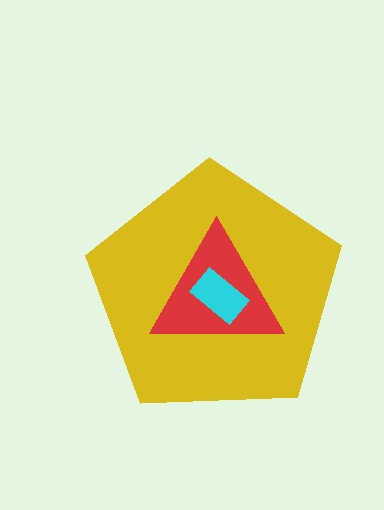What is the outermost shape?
The yellow pentagon.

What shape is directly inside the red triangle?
The cyan rectangle.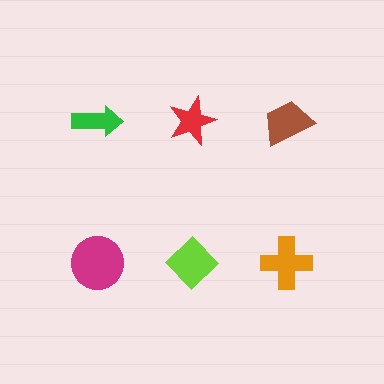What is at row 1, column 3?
A brown trapezoid.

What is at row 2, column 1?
A magenta circle.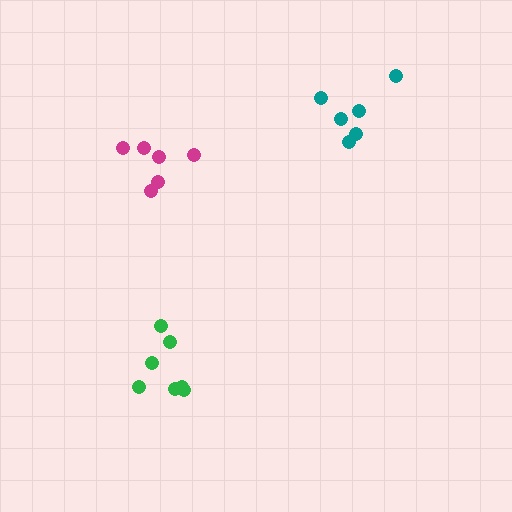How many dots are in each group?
Group 1: 7 dots, Group 2: 6 dots, Group 3: 6 dots (19 total).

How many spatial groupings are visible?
There are 3 spatial groupings.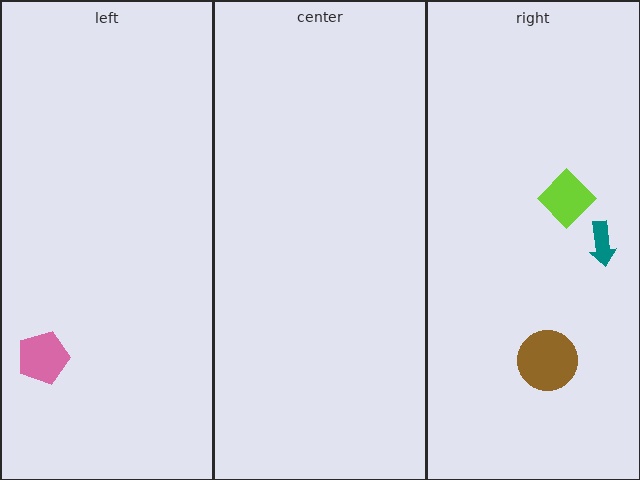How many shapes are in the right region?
3.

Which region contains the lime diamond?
The right region.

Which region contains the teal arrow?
The right region.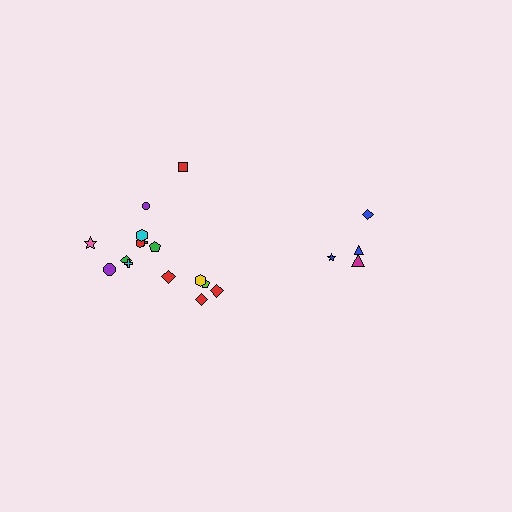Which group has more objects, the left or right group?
The left group.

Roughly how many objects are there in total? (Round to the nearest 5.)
Roughly 20 objects in total.